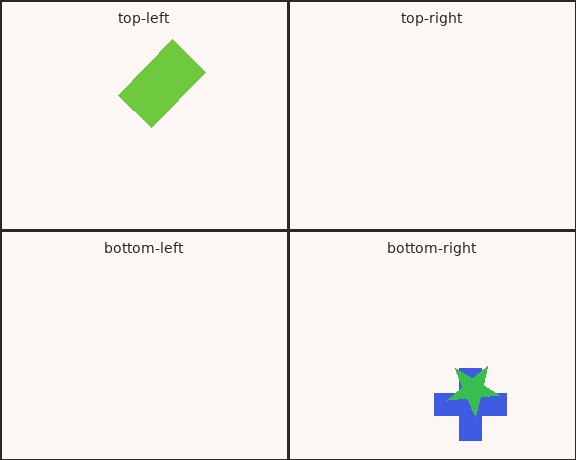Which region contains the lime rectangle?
The top-left region.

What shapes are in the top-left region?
The lime rectangle.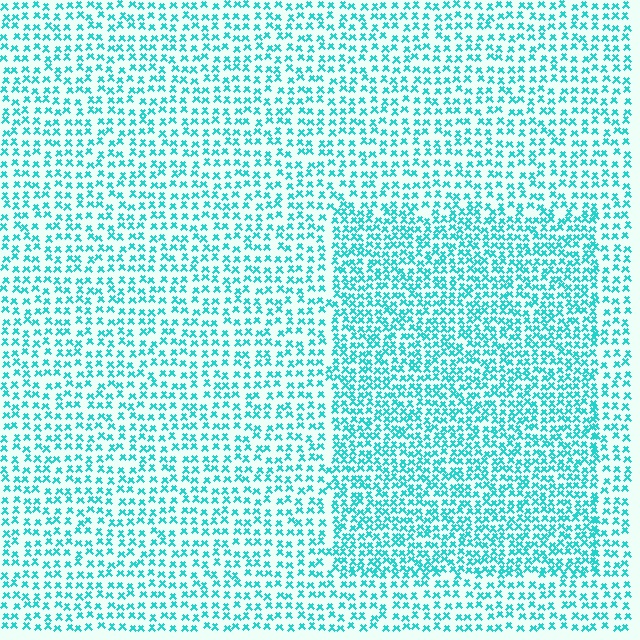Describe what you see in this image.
The image contains small cyan elements arranged at two different densities. A rectangle-shaped region is visible where the elements are more densely packed than the surrounding area.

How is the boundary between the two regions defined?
The boundary is defined by a change in element density (approximately 1.6x ratio). All elements are the same color, size, and shape.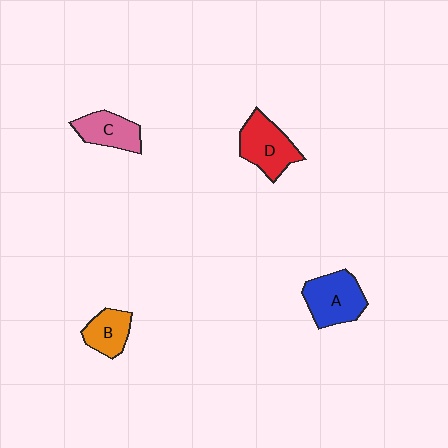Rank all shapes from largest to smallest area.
From largest to smallest: A (blue), D (red), C (pink), B (orange).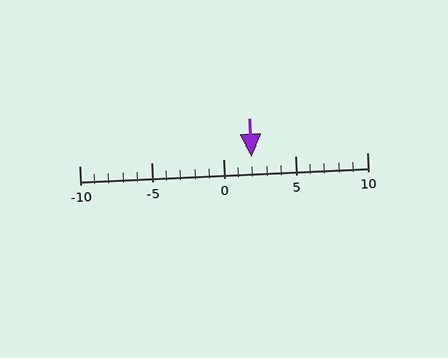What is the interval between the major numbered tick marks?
The major tick marks are spaced 5 units apart.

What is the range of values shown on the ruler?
The ruler shows values from -10 to 10.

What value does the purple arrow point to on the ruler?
The purple arrow points to approximately 2.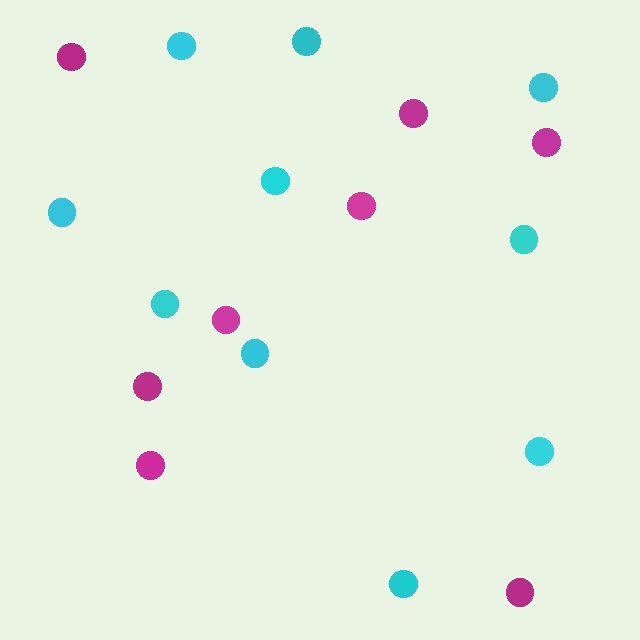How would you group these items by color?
There are 2 groups: one group of magenta circles (8) and one group of cyan circles (10).